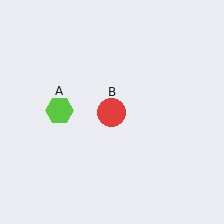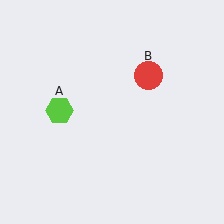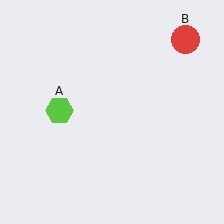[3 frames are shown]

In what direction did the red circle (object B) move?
The red circle (object B) moved up and to the right.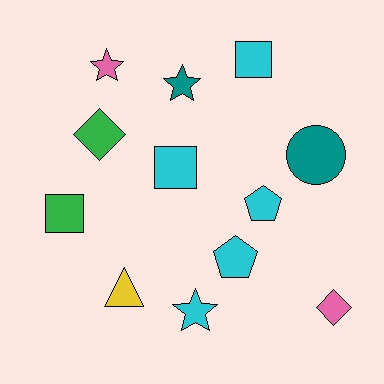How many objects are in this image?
There are 12 objects.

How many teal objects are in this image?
There are 2 teal objects.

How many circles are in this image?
There is 1 circle.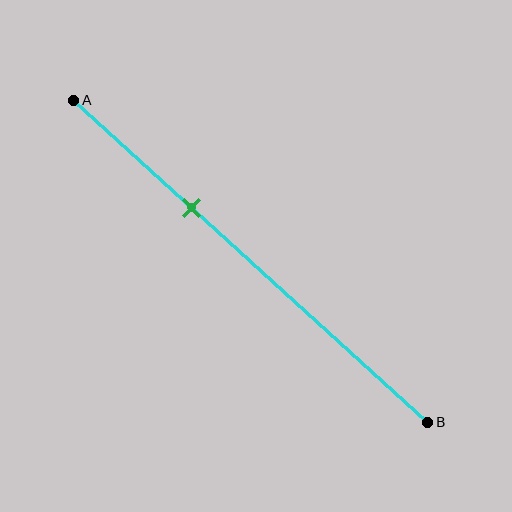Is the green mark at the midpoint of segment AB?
No, the mark is at about 35% from A, not at the 50% midpoint.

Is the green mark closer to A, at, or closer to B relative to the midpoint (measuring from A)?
The green mark is closer to point A than the midpoint of segment AB.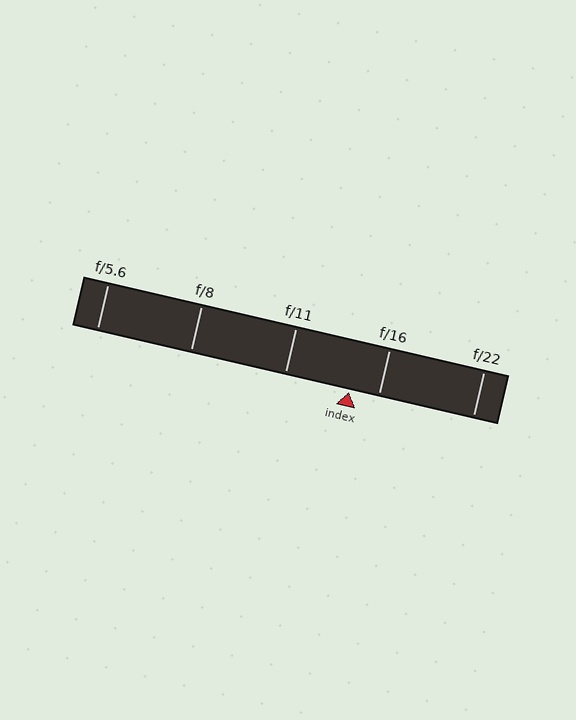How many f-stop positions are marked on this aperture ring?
There are 5 f-stop positions marked.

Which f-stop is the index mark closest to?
The index mark is closest to f/16.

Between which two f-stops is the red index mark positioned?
The index mark is between f/11 and f/16.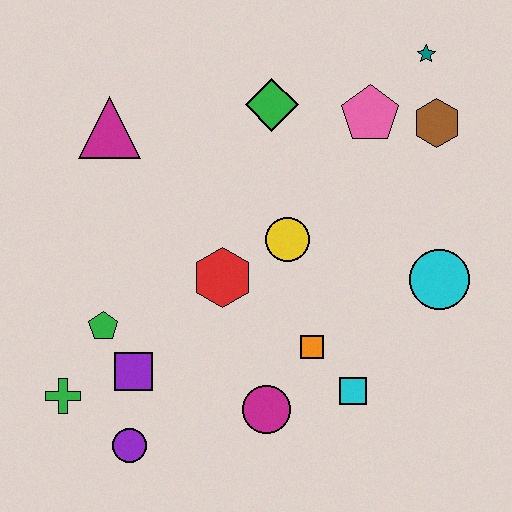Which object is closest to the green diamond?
The pink pentagon is closest to the green diamond.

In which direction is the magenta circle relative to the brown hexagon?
The magenta circle is below the brown hexagon.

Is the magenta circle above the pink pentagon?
No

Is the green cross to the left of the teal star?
Yes